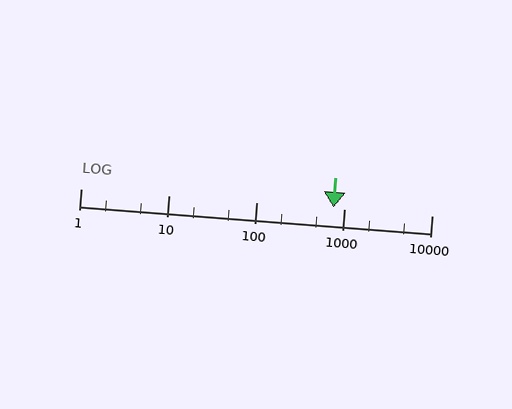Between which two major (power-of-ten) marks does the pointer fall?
The pointer is between 100 and 1000.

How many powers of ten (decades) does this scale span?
The scale spans 4 decades, from 1 to 10000.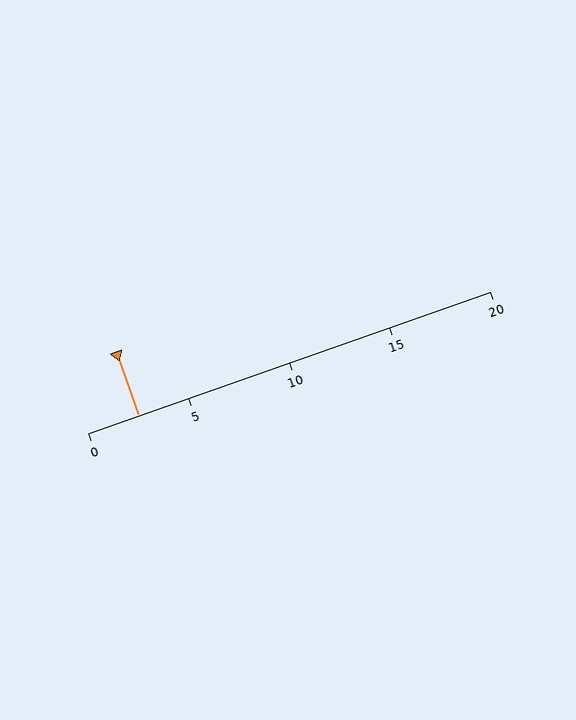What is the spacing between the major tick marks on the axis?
The major ticks are spaced 5 apart.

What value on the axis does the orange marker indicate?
The marker indicates approximately 2.5.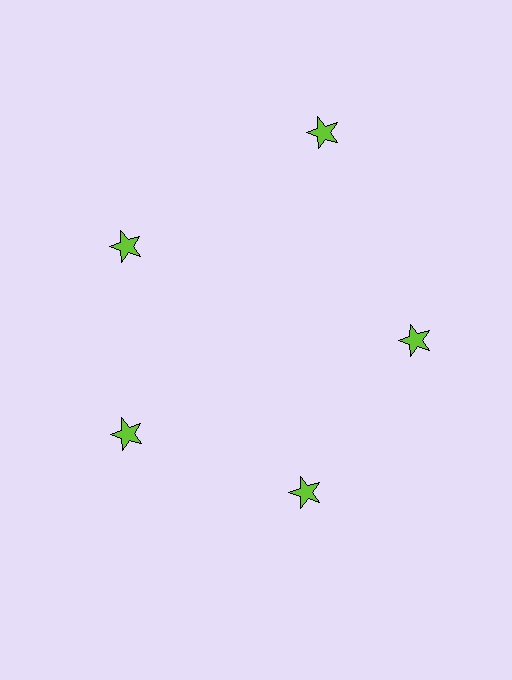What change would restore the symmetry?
The symmetry would be restored by moving it inward, back onto the ring so that all 5 stars sit at equal angles and equal distance from the center.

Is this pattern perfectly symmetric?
No. The 5 lime stars are arranged in a ring, but one element near the 1 o'clock position is pushed outward from the center, breaking the 5-fold rotational symmetry.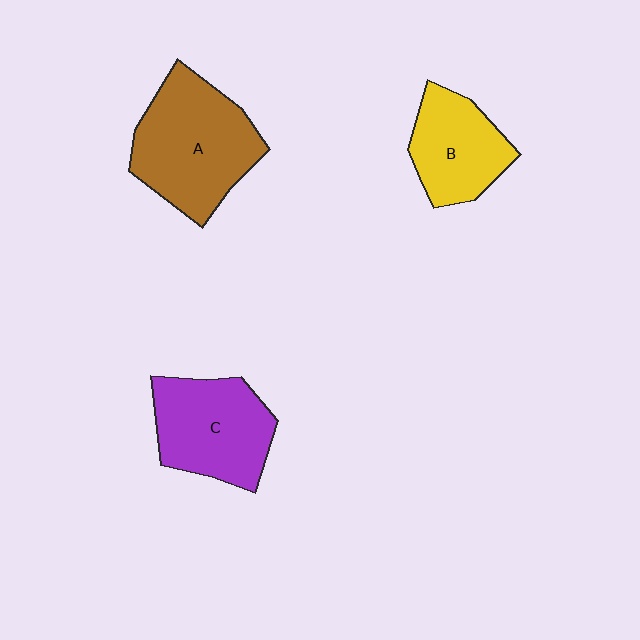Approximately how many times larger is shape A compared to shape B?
Approximately 1.5 times.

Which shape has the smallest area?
Shape B (yellow).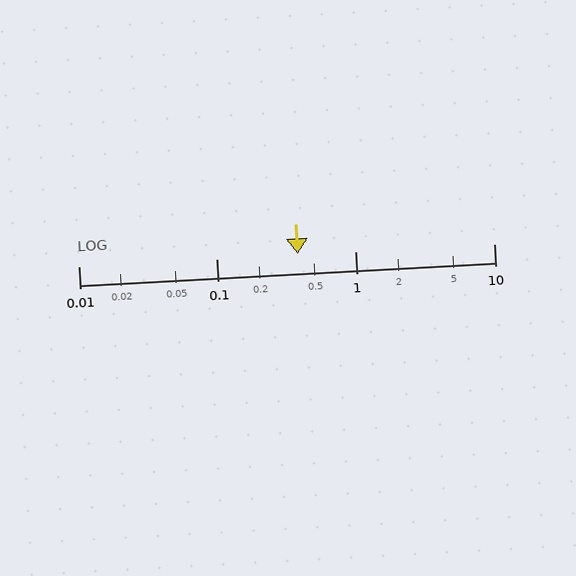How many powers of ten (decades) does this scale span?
The scale spans 3 decades, from 0.01 to 10.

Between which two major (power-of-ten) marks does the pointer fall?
The pointer is between 0.1 and 1.